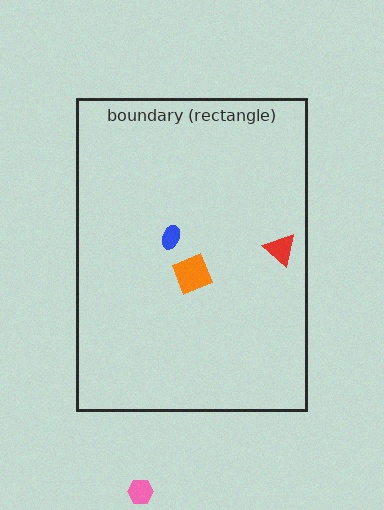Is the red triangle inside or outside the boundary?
Inside.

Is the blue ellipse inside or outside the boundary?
Inside.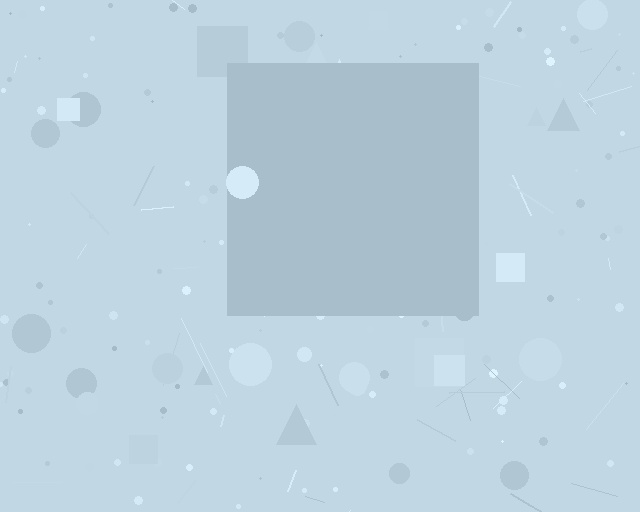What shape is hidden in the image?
A square is hidden in the image.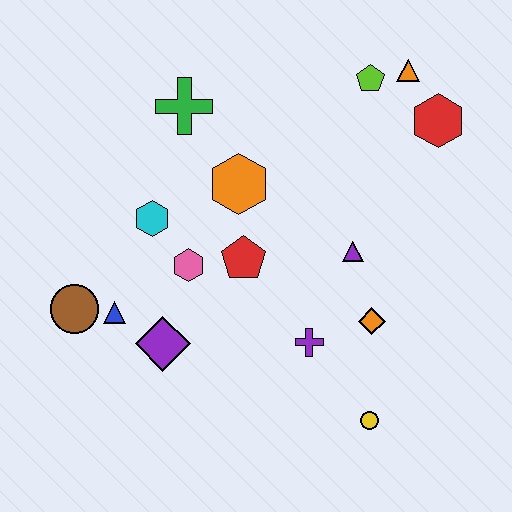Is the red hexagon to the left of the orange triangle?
No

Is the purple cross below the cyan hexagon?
Yes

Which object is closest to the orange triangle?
The lime pentagon is closest to the orange triangle.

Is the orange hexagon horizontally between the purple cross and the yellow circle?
No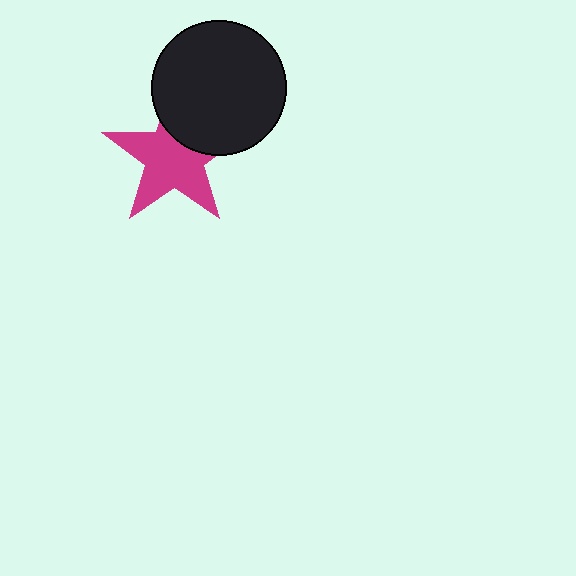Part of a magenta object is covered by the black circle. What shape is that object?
It is a star.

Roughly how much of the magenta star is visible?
Most of it is visible (roughly 70%).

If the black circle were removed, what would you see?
You would see the complete magenta star.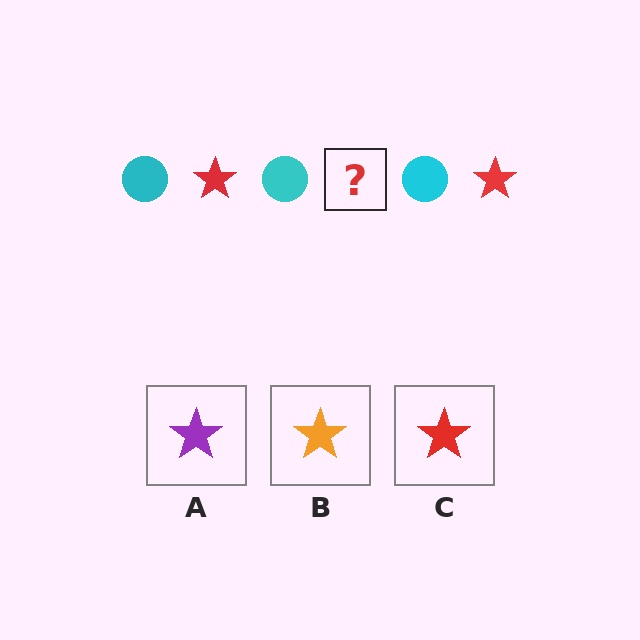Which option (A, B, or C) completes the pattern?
C.